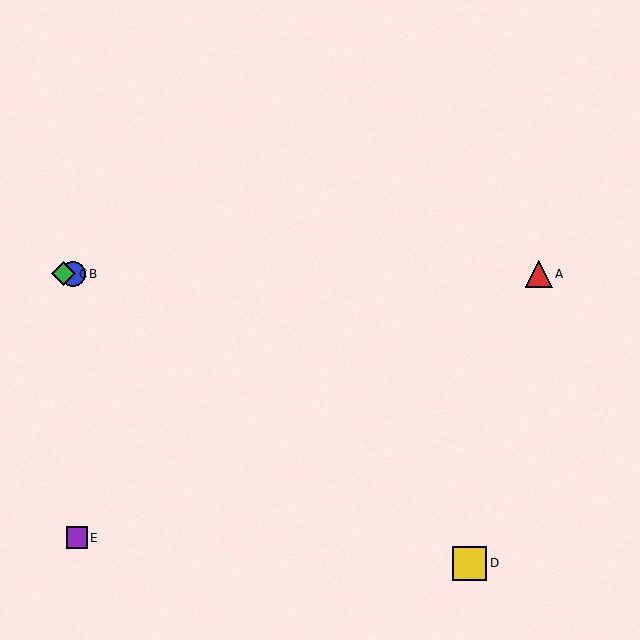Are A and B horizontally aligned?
Yes, both are at y≈274.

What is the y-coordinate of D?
Object D is at y≈563.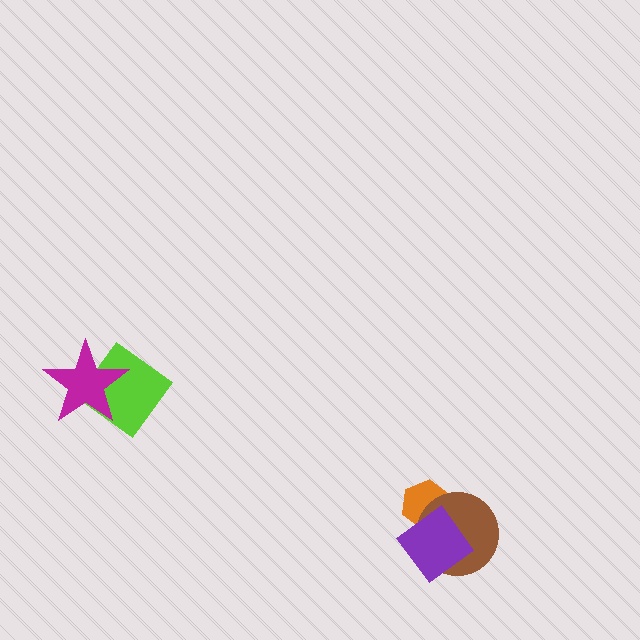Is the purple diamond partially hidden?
No, no other shape covers it.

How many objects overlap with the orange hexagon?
2 objects overlap with the orange hexagon.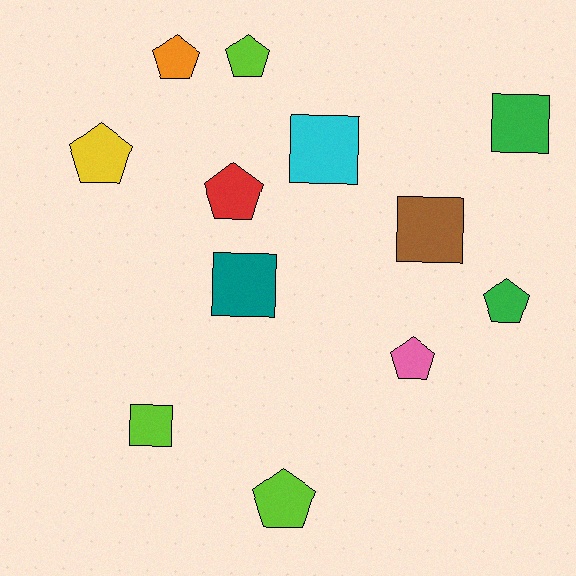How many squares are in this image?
There are 5 squares.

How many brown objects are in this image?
There is 1 brown object.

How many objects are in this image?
There are 12 objects.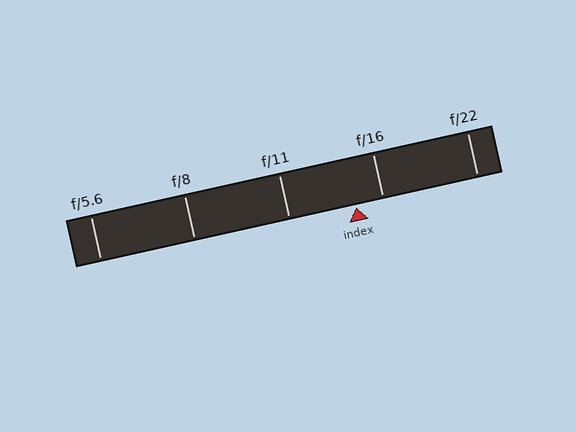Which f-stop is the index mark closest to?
The index mark is closest to f/16.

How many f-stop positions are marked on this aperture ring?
There are 5 f-stop positions marked.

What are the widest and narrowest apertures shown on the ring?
The widest aperture shown is f/5.6 and the narrowest is f/22.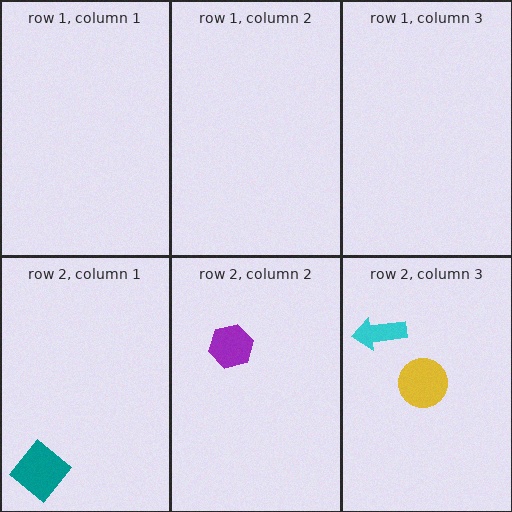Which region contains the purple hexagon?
The row 2, column 2 region.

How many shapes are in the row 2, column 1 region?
1.